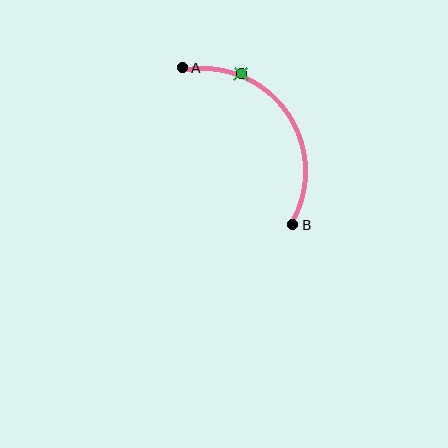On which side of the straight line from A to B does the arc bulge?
The arc bulges above and to the right of the straight line connecting A and B.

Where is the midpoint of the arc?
The arc midpoint is the point on the curve farthest from the straight line joining A and B. It sits above and to the right of that line.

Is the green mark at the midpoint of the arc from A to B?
No. The green mark lies on the arc but is closer to endpoint A. The arc midpoint would be at the point on the curve equidistant along the arc from both A and B.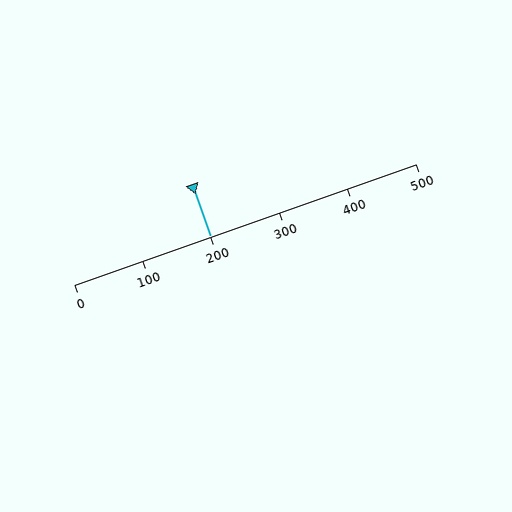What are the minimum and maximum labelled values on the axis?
The axis runs from 0 to 500.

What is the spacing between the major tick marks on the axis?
The major ticks are spaced 100 apart.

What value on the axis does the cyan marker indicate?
The marker indicates approximately 200.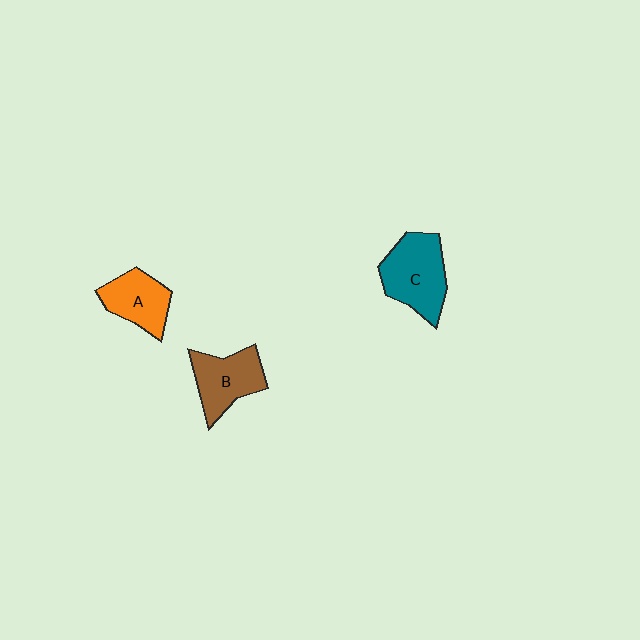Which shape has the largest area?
Shape C (teal).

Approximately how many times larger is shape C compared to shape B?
Approximately 1.2 times.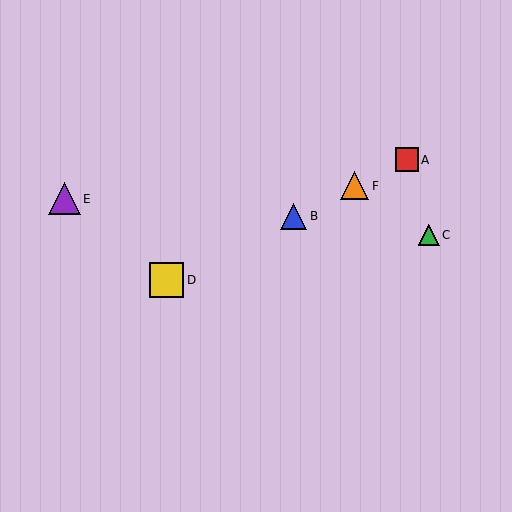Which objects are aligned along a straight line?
Objects A, B, D, F are aligned along a straight line.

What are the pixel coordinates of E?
Object E is at (64, 199).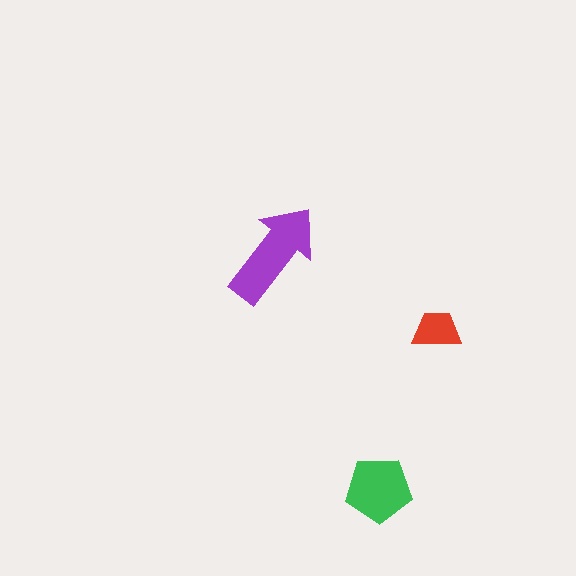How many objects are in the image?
There are 3 objects in the image.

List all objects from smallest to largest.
The red trapezoid, the green pentagon, the purple arrow.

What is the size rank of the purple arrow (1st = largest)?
1st.